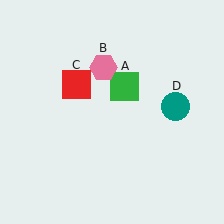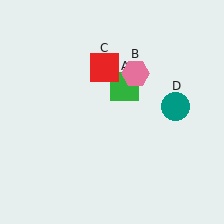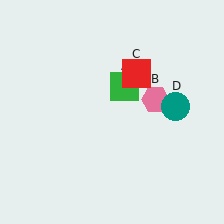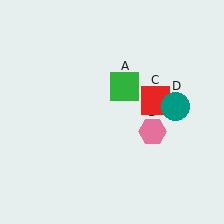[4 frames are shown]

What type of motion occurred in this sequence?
The pink hexagon (object B), red square (object C) rotated clockwise around the center of the scene.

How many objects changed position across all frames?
2 objects changed position: pink hexagon (object B), red square (object C).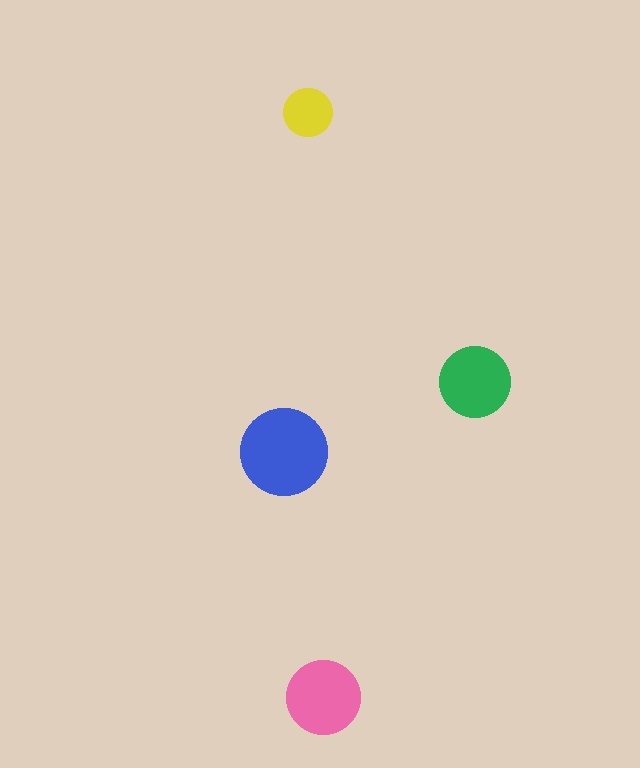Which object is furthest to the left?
The blue circle is leftmost.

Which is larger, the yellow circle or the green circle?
The green one.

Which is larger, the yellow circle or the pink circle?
The pink one.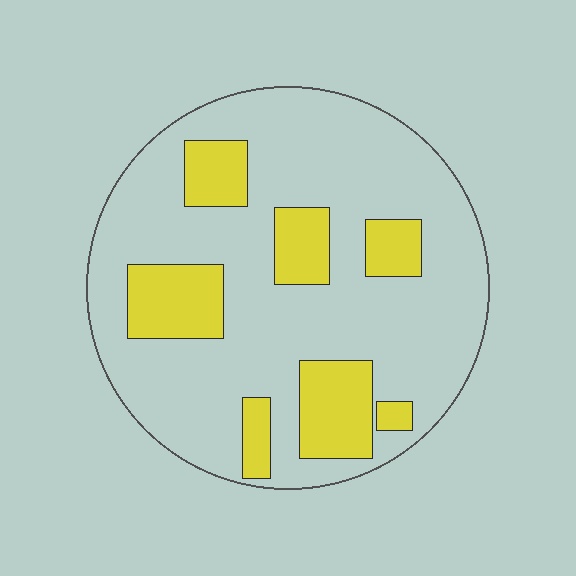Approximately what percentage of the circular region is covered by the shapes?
Approximately 25%.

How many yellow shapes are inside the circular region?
7.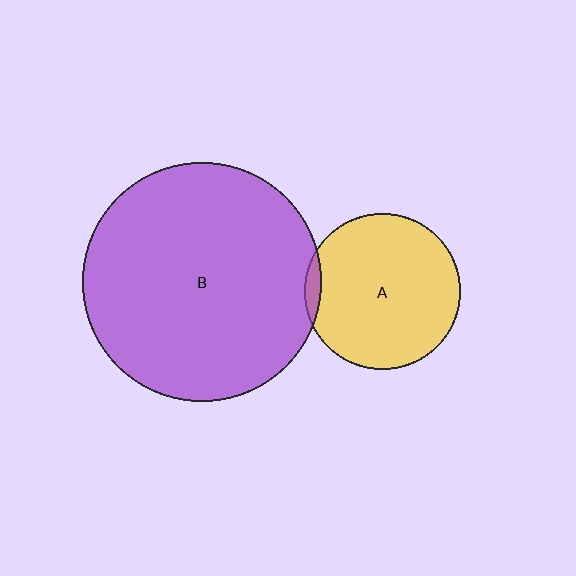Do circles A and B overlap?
Yes.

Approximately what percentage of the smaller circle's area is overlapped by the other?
Approximately 5%.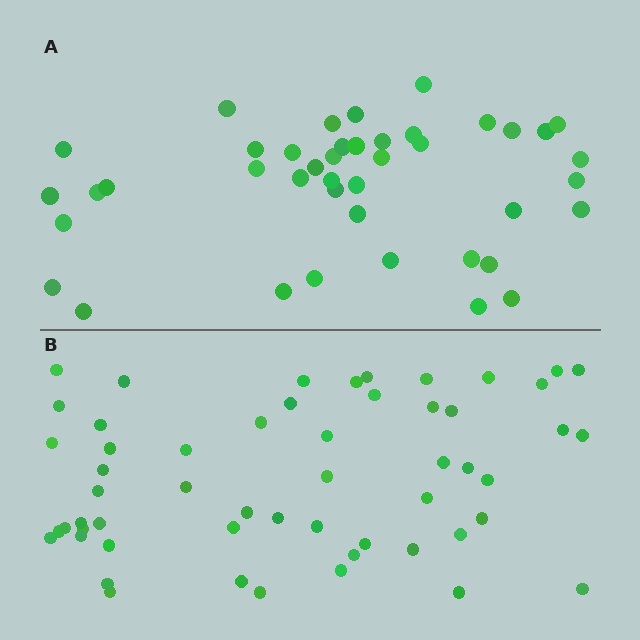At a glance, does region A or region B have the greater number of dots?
Region B (the bottom region) has more dots.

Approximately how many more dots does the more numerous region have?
Region B has approximately 15 more dots than region A.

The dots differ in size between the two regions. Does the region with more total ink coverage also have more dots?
No. Region A has more total ink coverage because its dots are larger, but region B actually contains more individual dots. Total area can be misleading — the number of items is what matters here.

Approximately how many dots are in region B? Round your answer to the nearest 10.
About 60 dots. (The exact count is 55, which rounds to 60.)